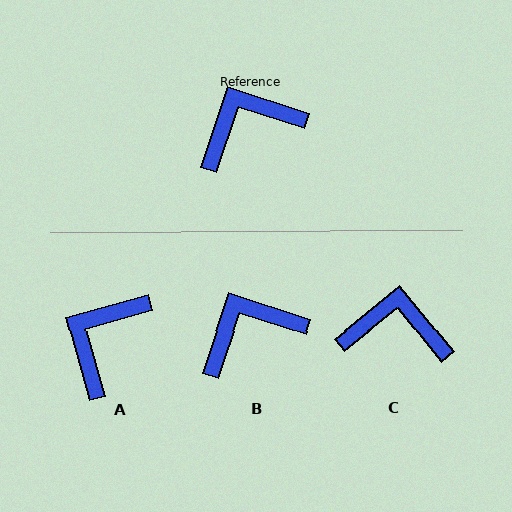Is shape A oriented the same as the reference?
No, it is off by about 34 degrees.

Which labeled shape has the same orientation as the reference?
B.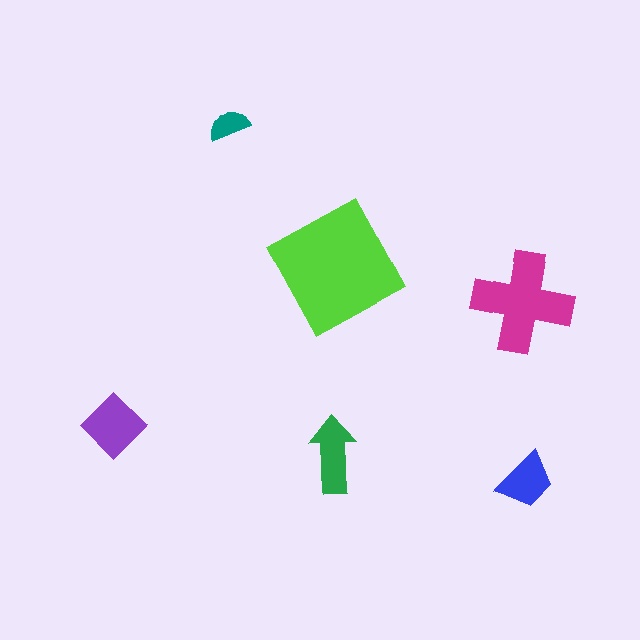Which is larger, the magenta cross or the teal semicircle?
The magenta cross.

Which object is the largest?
The lime square.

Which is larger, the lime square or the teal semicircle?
The lime square.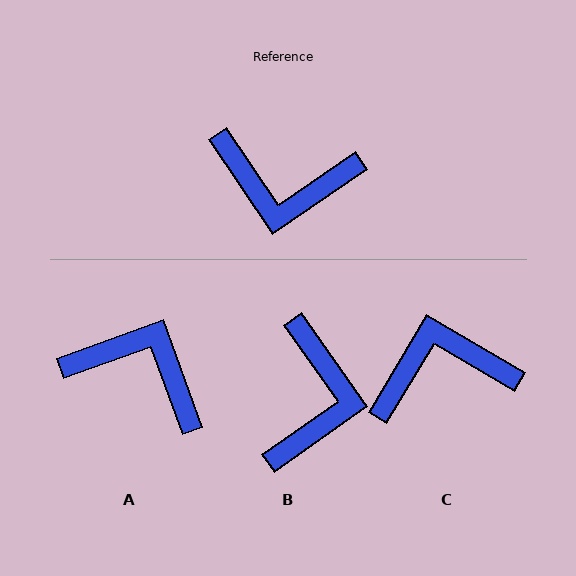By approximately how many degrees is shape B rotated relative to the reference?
Approximately 91 degrees counter-clockwise.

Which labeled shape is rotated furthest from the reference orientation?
A, about 166 degrees away.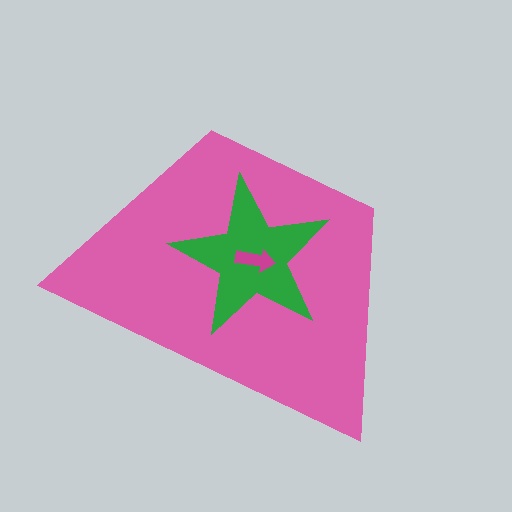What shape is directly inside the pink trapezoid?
The green star.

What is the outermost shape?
The pink trapezoid.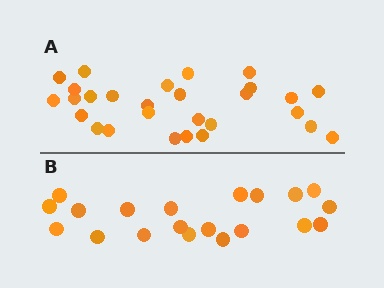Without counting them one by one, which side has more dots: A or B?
Region A (the top region) has more dots.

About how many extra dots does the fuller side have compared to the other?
Region A has roughly 8 or so more dots than region B.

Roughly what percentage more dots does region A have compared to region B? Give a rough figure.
About 40% more.